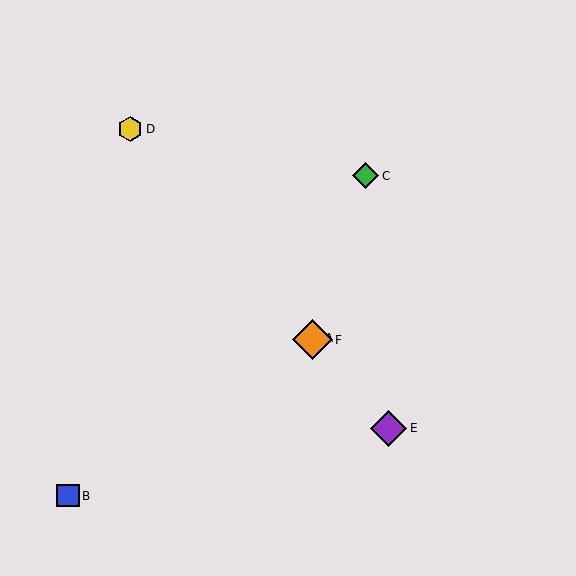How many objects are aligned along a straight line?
4 objects (A, D, E, F) are aligned along a straight line.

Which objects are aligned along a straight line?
Objects A, D, E, F are aligned along a straight line.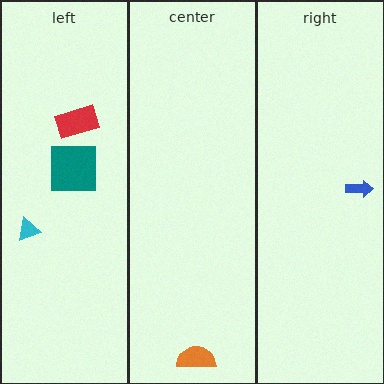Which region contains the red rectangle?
The left region.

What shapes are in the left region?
The cyan triangle, the teal square, the red rectangle.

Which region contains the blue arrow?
The right region.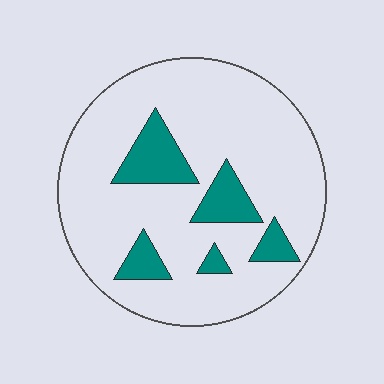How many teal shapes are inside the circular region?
5.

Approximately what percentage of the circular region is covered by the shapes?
Approximately 15%.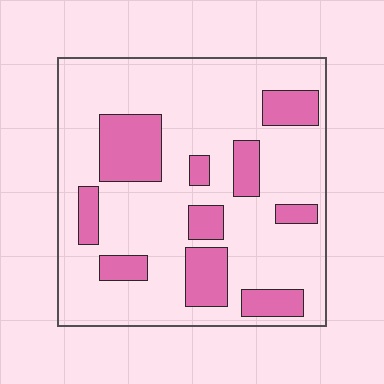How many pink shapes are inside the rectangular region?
10.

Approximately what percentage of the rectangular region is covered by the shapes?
Approximately 25%.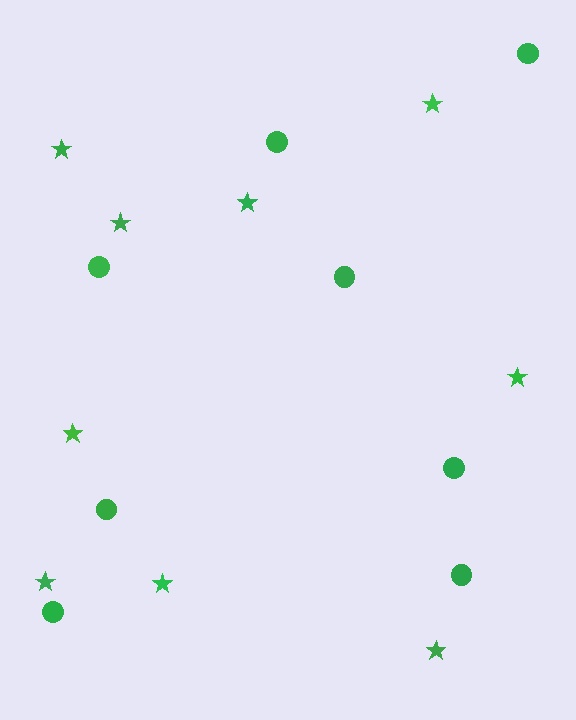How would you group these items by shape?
There are 2 groups: one group of stars (9) and one group of circles (8).